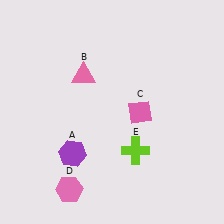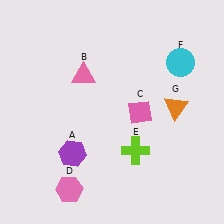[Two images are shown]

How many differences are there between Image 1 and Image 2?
There are 2 differences between the two images.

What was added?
A cyan circle (F), an orange triangle (G) were added in Image 2.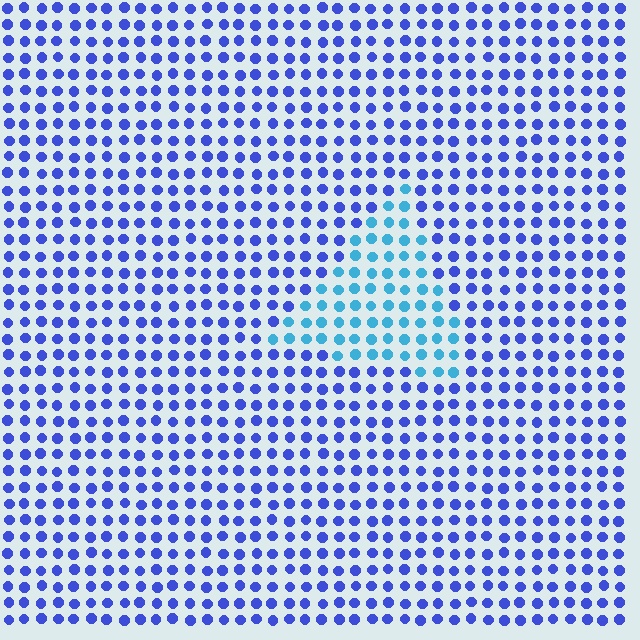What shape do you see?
I see a triangle.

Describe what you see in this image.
The image is filled with small blue elements in a uniform arrangement. A triangle-shaped region is visible where the elements are tinted to a slightly different hue, forming a subtle color boundary.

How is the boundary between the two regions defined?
The boundary is defined purely by a slight shift in hue (about 38 degrees). Spacing, size, and orientation are identical on both sides.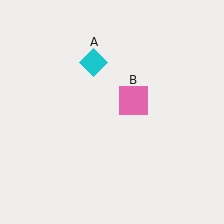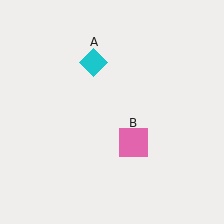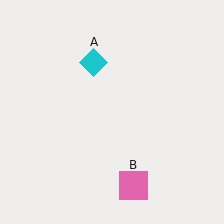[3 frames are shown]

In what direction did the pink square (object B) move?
The pink square (object B) moved down.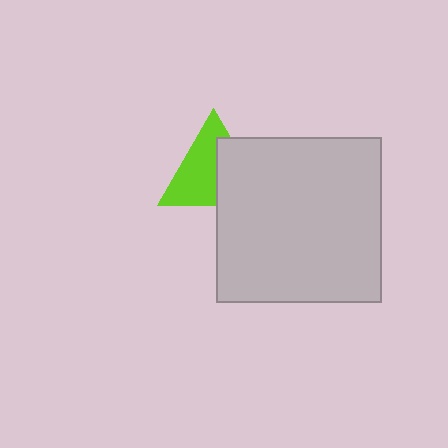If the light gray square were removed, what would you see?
You would see the complete lime triangle.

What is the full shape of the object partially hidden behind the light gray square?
The partially hidden object is a lime triangle.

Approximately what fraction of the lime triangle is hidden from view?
Roughly 43% of the lime triangle is hidden behind the light gray square.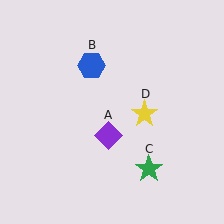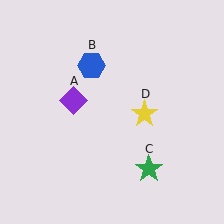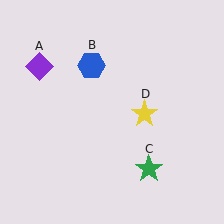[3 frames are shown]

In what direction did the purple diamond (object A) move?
The purple diamond (object A) moved up and to the left.